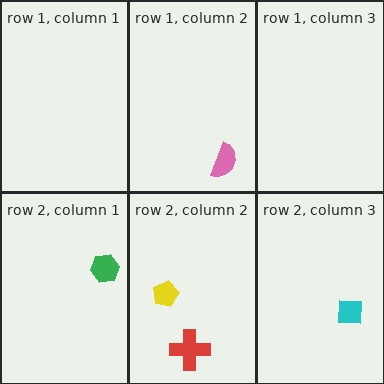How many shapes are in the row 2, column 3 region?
1.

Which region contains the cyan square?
The row 2, column 3 region.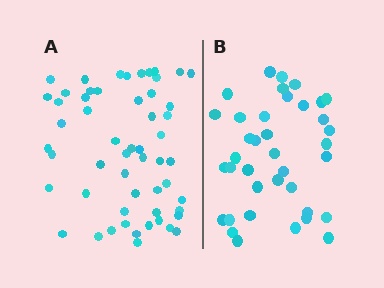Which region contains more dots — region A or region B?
Region A (the left region) has more dots.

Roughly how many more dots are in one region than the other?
Region A has approximately 15 more dots than region B.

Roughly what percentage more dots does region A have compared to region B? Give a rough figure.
About 45% more.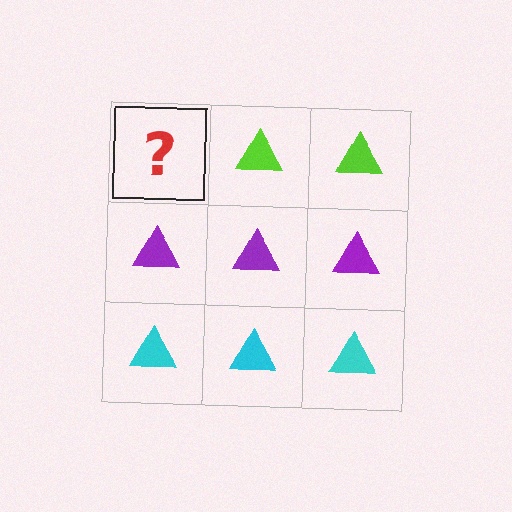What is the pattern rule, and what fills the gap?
The rule is that each row has a consistent color. The gap should be filled with a lime triangle.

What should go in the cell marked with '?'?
The missing cell should contain a lime triangle.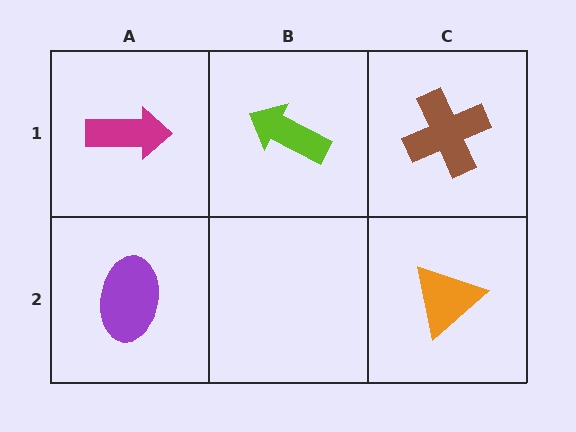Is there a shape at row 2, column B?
No, that cell is empty.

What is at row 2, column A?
A purple ellipse.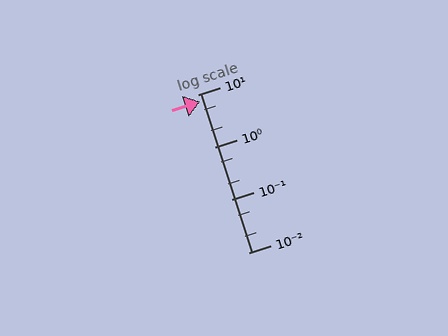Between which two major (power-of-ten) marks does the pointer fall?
The pointer is between 1 and 10.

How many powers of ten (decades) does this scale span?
The scale spans 3 decades, from 0.01 to 10.